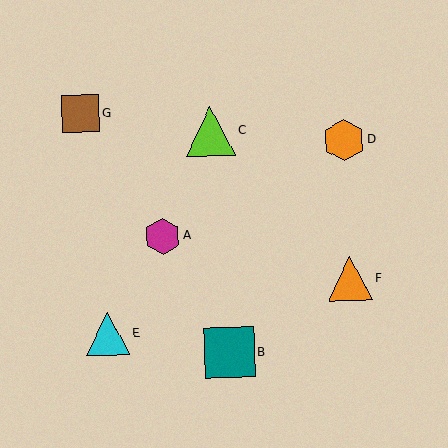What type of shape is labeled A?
Shape A is a magenta hexagon.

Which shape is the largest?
The teal square (labeled B) is the largest.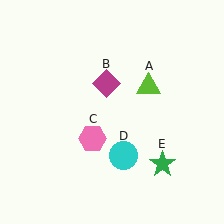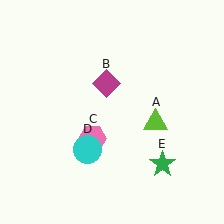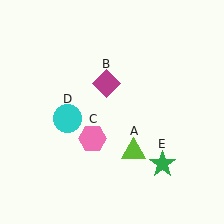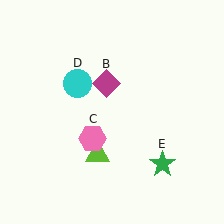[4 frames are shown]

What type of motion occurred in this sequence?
The lime triangle (object A), cyan circle (object D) rotated clockwise around the center of the scene.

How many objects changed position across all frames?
2 objects changed position: lime triangle (object A), cyan circle (object D).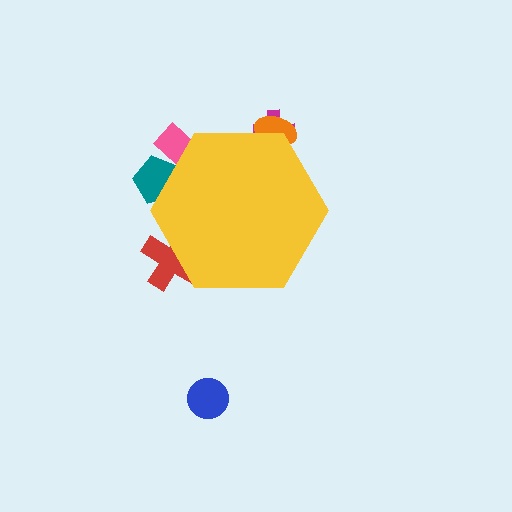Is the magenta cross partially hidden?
Yes, the magenta cross is partially hidden behind the yellow hexagon.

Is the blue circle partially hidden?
No, the blue circle is fully visible.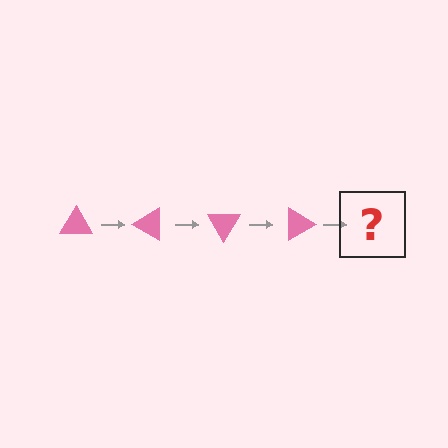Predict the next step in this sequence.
The next step is a pink triangle rotated 120 degrees.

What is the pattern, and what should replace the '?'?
The pattern is that the triangle rotates 30 degrees each step. The '?' should be a pink triangle rotated 120 degrees.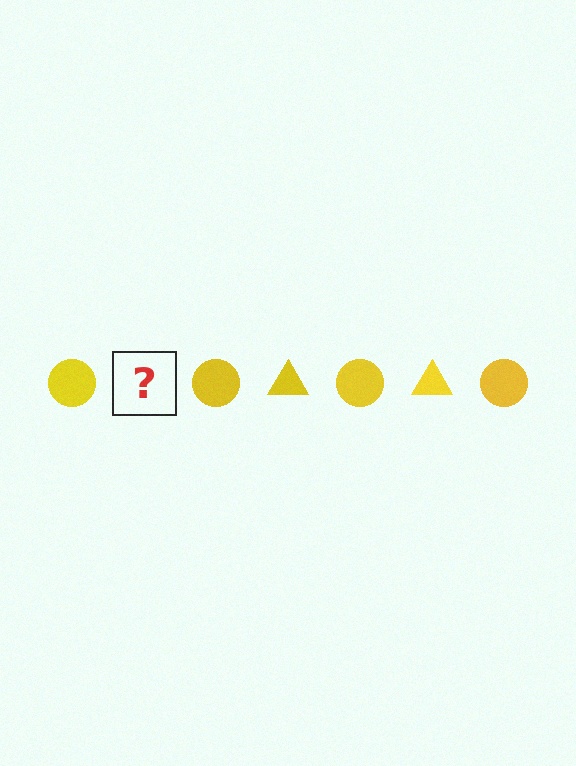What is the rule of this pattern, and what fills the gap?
The rule is that the pattern cycles through circle, triangle shapes in yellow. The gap should be filled with a yellow triangle.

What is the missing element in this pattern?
The missing element is a yellow triangle.